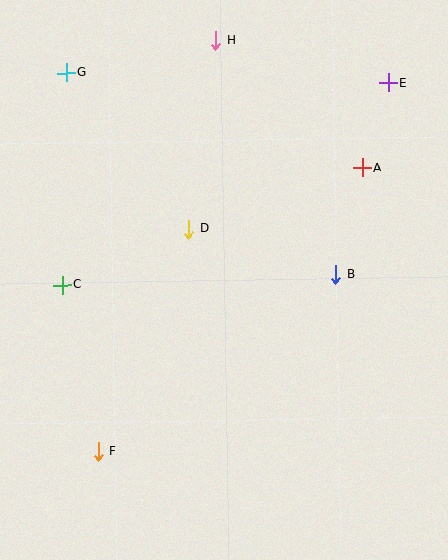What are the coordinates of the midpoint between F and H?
The midpoint between F and H is at (157, 246).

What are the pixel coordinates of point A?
Point A is at (363, 168).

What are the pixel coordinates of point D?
Point D is at (189, 229).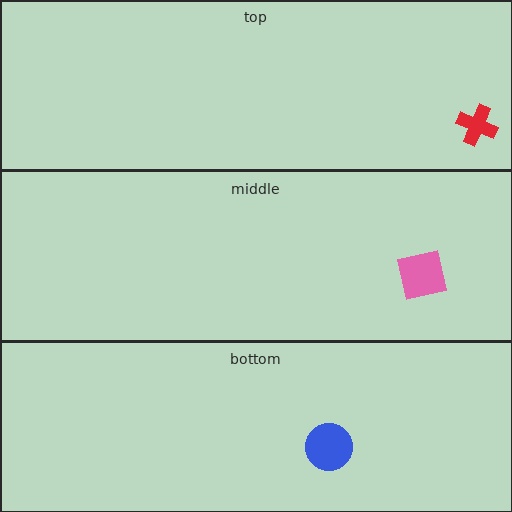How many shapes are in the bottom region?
1.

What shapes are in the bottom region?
The blue circle.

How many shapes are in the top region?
1.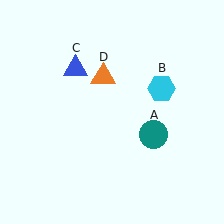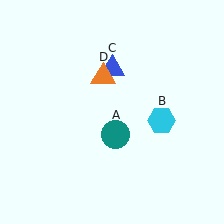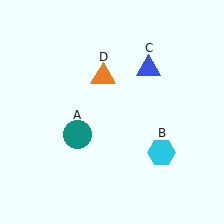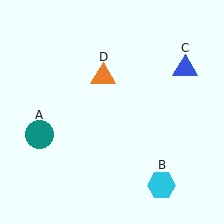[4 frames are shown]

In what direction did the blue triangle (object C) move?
The blue triangle (object C) moved right.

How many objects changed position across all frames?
3 objects changed position: teal circle (object A), cyan hexagon (object B), blue triangle (object C).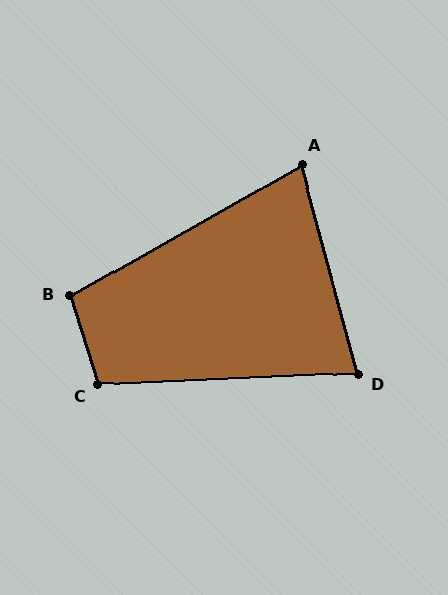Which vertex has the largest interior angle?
C, at approximately 105 degrees.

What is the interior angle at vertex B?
Approximately 102 degrees (obtuse).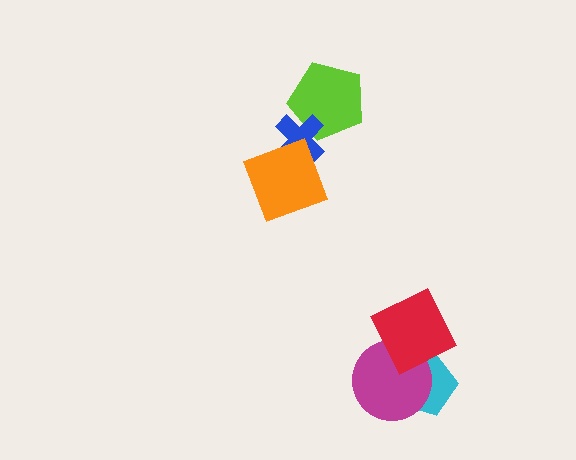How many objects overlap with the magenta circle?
2 objects overlap with the magenta circle.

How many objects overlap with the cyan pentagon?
2 objects overlap with the cyan pentagon.